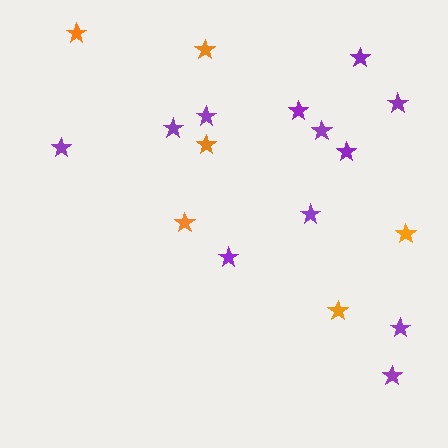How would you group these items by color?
There are 2 groups: one group of purple stars (12) and one group of orange stars (6).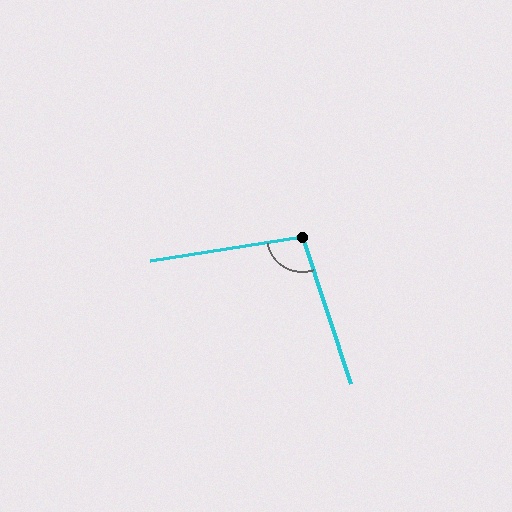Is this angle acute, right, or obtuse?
It is obtuse.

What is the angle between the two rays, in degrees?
Approximately 99 degrees.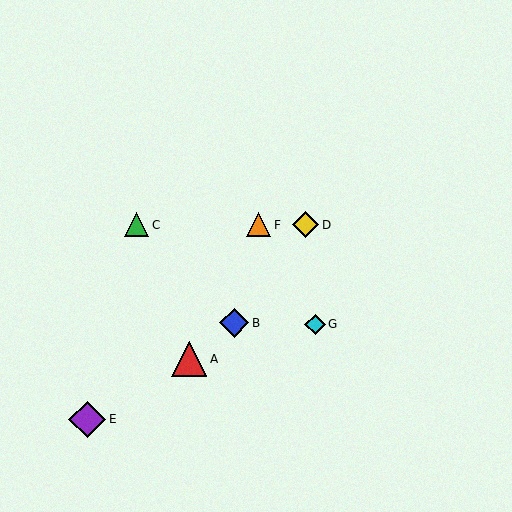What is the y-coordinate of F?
Object F is at y≈225.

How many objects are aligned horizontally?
3 objects (C, D, F) are aligned horizontally.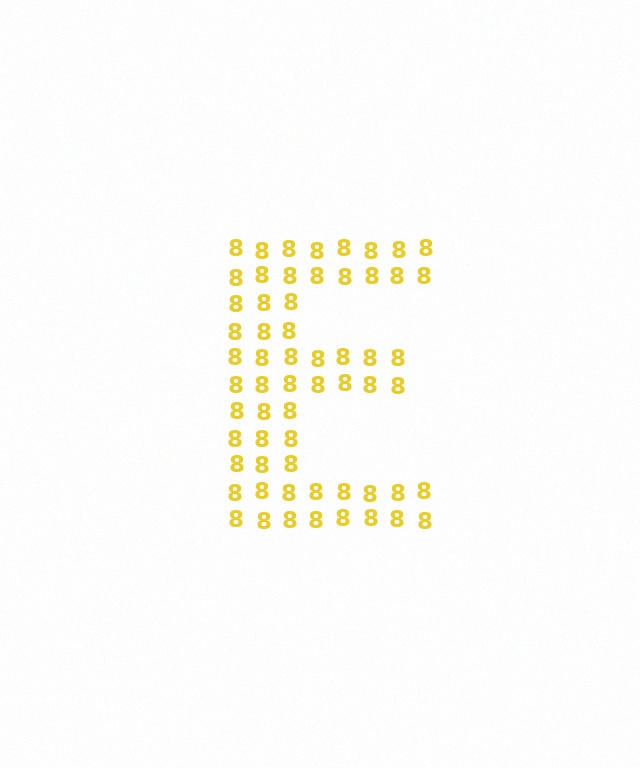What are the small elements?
The small elements are digit 8's.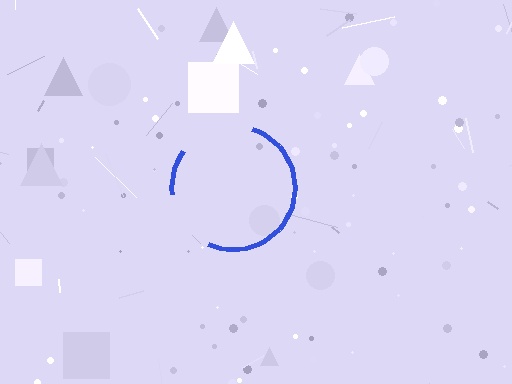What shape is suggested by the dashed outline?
The dashed outline suggests a circle.